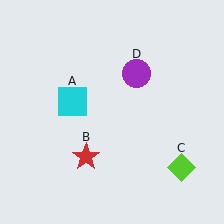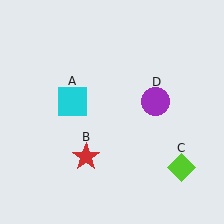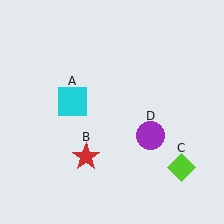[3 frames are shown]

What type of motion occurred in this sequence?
The purple circle (object D) rotated clockwise around the center of the scene.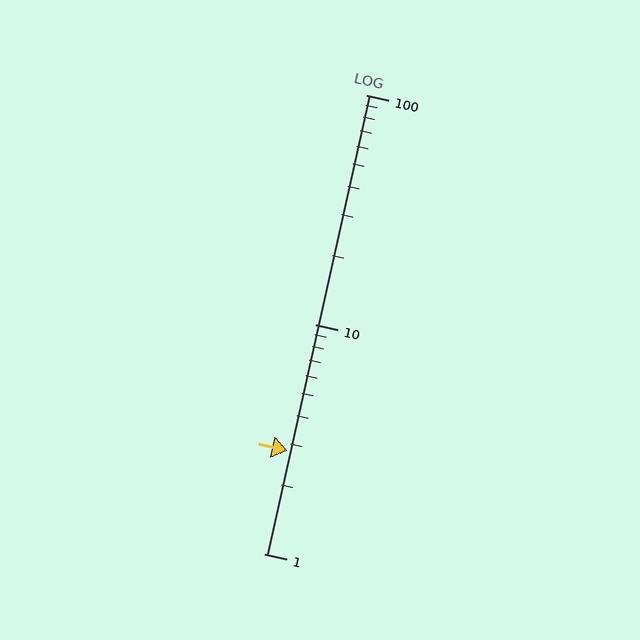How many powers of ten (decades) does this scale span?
The scale spans 2 decades, from 1 to 100.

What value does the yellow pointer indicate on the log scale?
The pointer indicates approximately 2.8.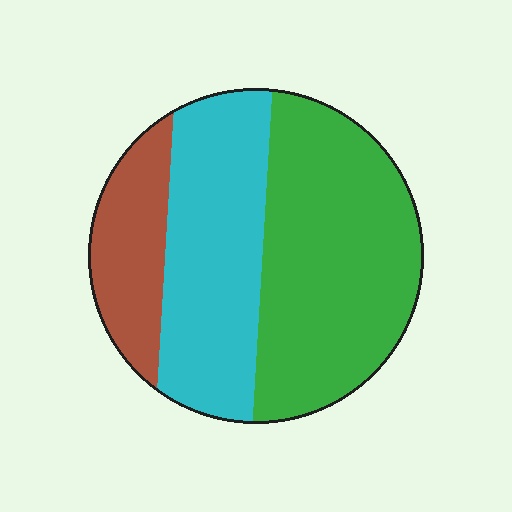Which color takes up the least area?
Brown, at roughly 15%.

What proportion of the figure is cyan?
Cyan covers around 35% of the figure.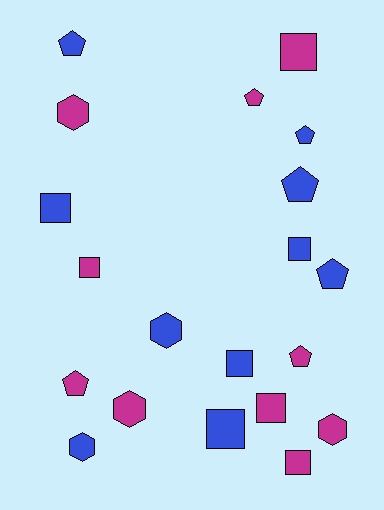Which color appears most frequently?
Magenta, with 10 objects.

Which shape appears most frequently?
Square, with 8 objects.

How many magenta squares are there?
There are 4 magenta squares.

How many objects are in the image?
There are 20 objects.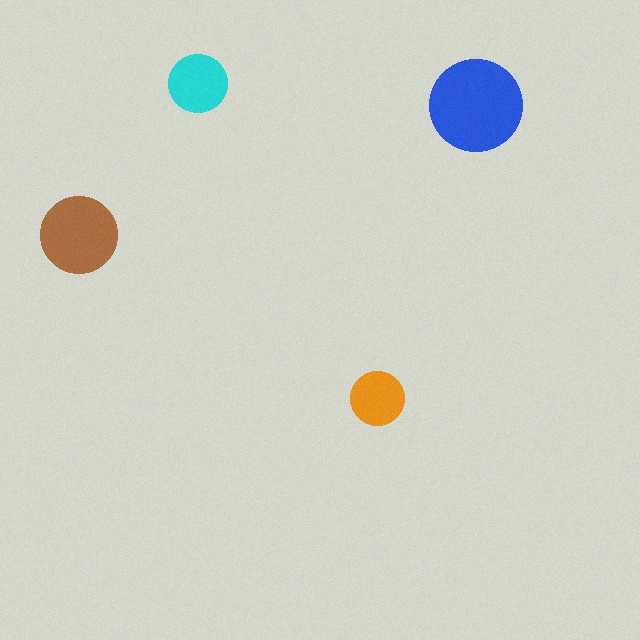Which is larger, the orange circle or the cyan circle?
The cyan one.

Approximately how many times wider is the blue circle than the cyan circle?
About 1.5 times wider.